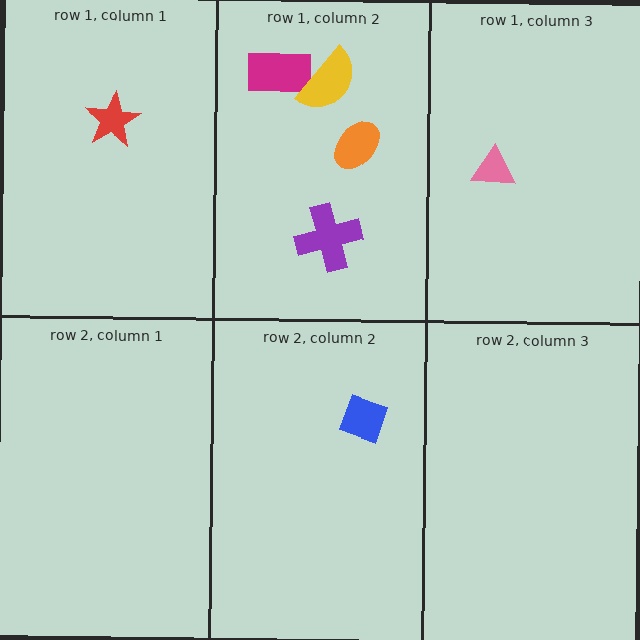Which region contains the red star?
The row 1, column 1 region.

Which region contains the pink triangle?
The row 1, column 3 region.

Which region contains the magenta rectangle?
The row 1, column 2 region.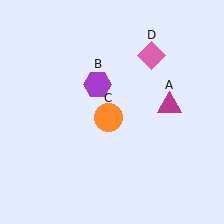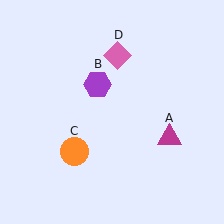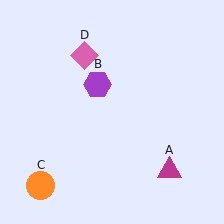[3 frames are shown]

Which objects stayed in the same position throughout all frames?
Purple hexagon (object B) remained stationary.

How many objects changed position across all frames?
3 objects changed position: magenta triangle (object A), orange circle (object C), pink diamond (object D).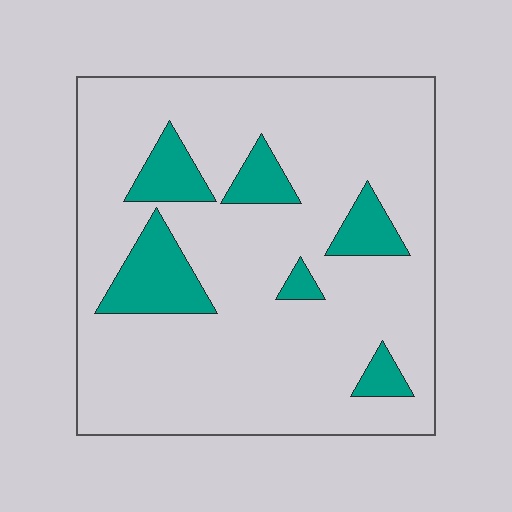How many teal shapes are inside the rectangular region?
6.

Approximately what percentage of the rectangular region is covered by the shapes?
Approximately 15%.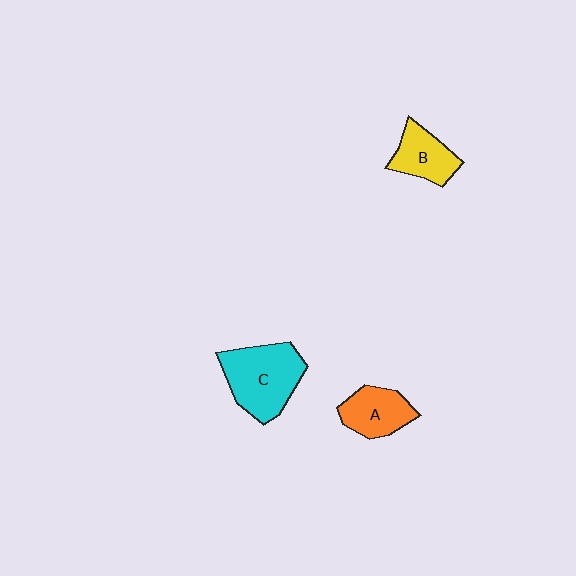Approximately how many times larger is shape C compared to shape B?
Approximately 1.7 times.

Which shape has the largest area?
Shape C (cyan).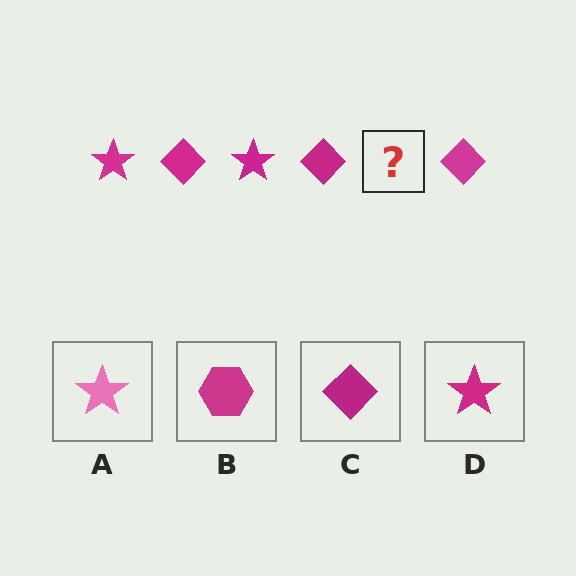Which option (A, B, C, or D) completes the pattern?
D.